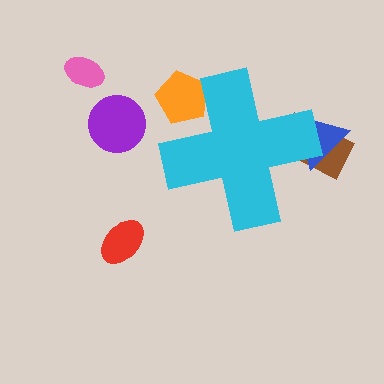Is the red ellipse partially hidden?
No, the red ellipse is fully visible.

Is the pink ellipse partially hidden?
No, the pink ellipse is fully visible.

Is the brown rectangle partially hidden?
Yes, the brown rectangle is partially hidden behind the cyan cross.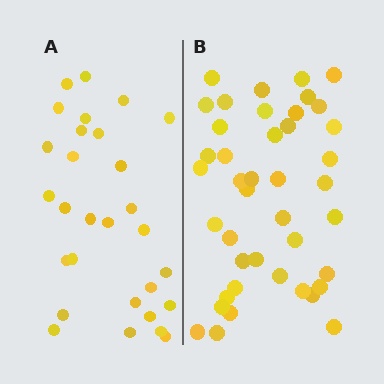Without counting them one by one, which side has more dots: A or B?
Region B (the right region) has more dots.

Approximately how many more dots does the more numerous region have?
Region B has approximately 15 more dots than region A.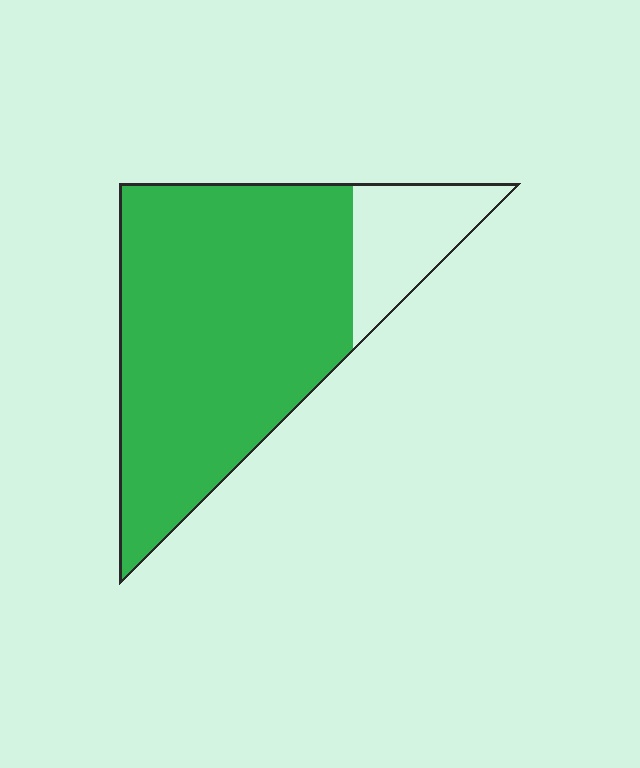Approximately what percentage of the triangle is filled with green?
Approximately 80%.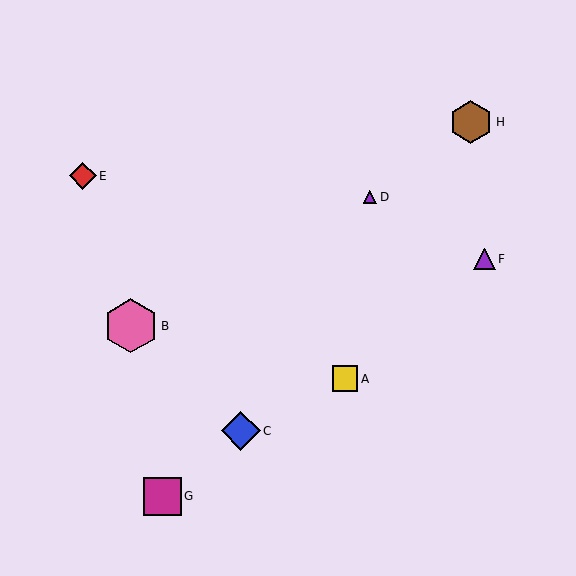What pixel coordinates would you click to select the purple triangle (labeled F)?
Click at (484, 259) to select the purple triangle F.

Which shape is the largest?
The pink hexagon (labeled B) is the largest.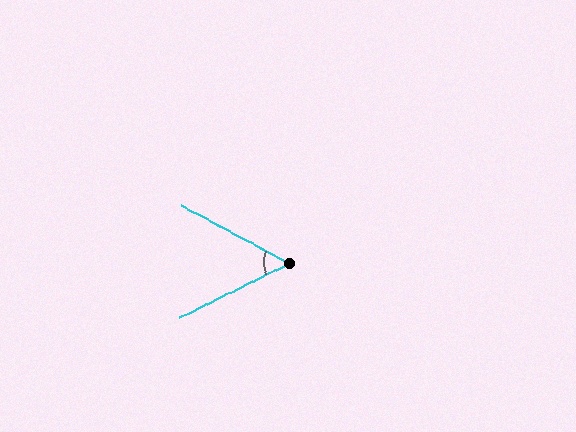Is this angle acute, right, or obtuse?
It is acute.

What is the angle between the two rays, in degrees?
Approximately 54 degrees.